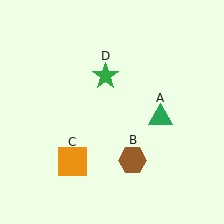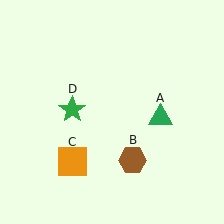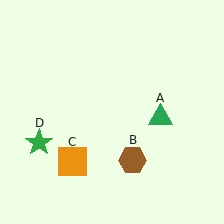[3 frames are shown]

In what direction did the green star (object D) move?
The green star (object D) moved down and to the left.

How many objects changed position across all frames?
1 object changed position: green star (object D).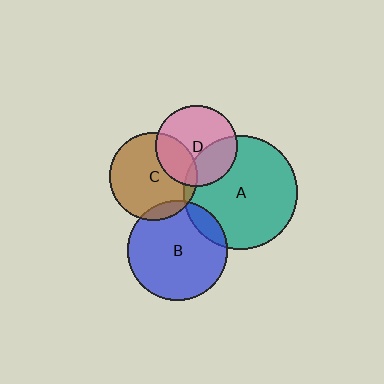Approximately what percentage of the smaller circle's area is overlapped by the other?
Approximately 5%.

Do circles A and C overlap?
Yes.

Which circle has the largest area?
Circle A (teal).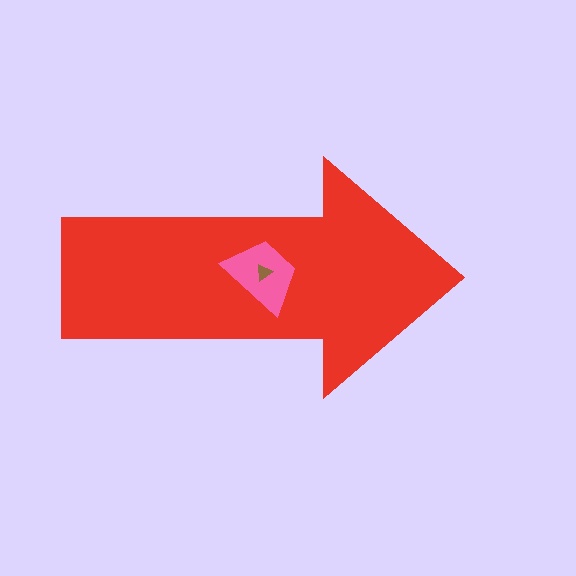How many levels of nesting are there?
3.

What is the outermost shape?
The red arrow.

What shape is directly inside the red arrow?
The pink trapezoid.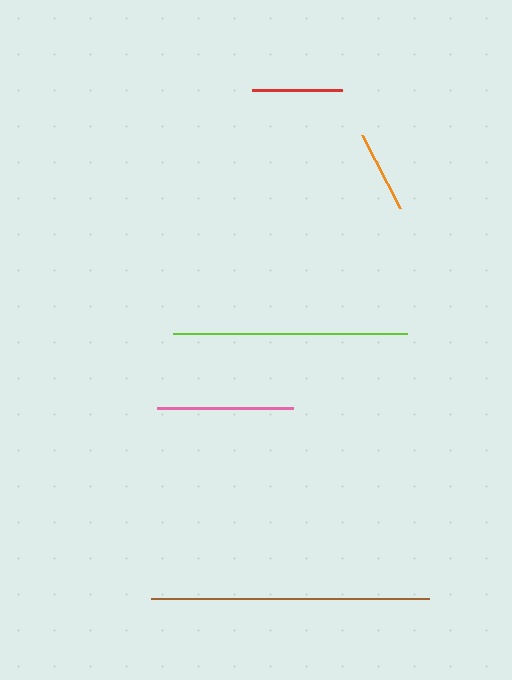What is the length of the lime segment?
The lime segment is approximately 234 pixels long.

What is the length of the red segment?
The red segment is approximately 91 pixels long.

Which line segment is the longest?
The brown line is the longest at approximately 278 pixels.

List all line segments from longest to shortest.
From longest to shortest: brown, lime, pink, red, orange.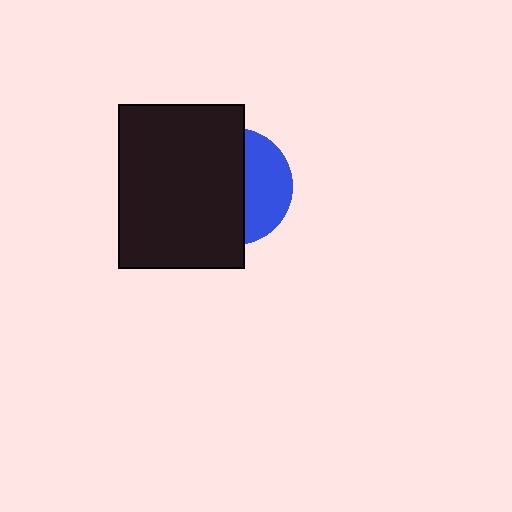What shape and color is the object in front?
The object in front is a black rectangle.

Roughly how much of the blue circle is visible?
A small part of it is visible (roughly 39%).